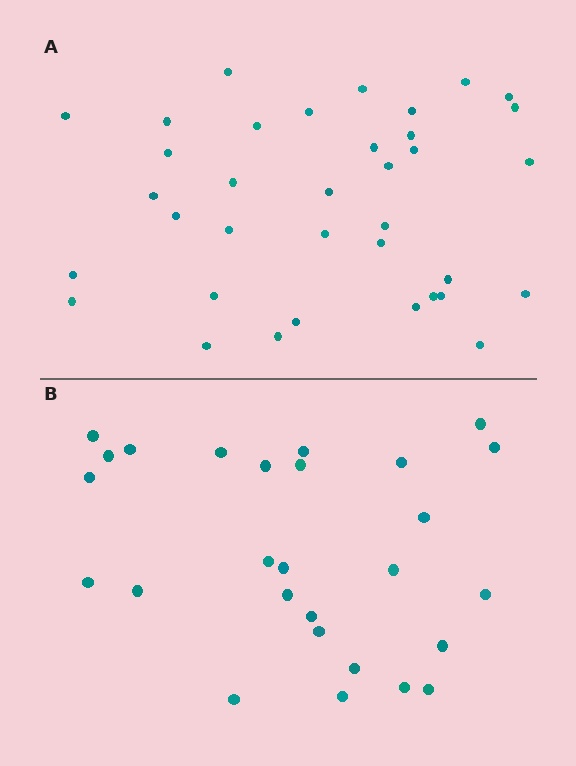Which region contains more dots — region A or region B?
Region A (the top region) has more dots.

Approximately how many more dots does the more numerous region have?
Region A has roughly 8 or so more dots than region B.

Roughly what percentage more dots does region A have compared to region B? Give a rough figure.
About 35% more.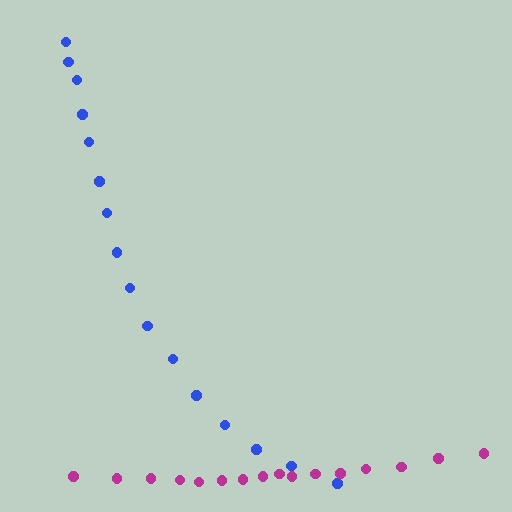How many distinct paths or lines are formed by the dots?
There are 2 distinct paths.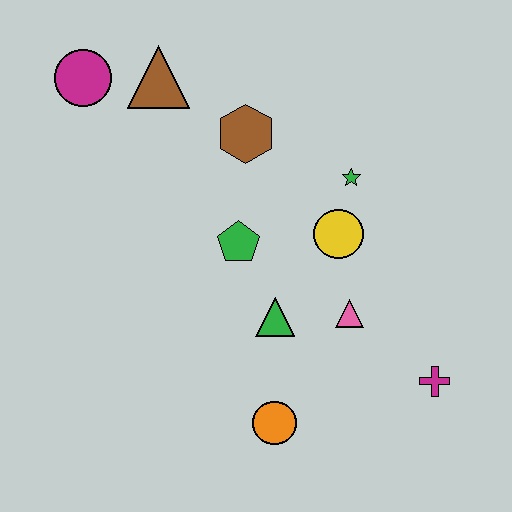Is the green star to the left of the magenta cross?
Yes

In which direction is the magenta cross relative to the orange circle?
The magenta cross is to the right of the orange circle.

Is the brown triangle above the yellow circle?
Yes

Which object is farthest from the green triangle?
The magenta circle is farthest from the green triangle.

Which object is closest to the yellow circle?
The green star is closest to the yellow circle.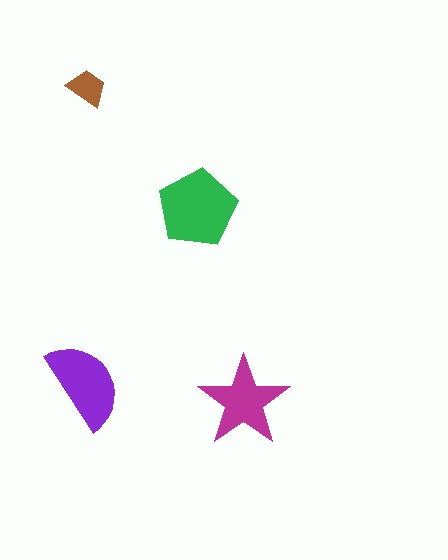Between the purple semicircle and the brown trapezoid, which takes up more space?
The purple semicircle.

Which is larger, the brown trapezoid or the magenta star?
The magenta star.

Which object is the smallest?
The brown trapezoid.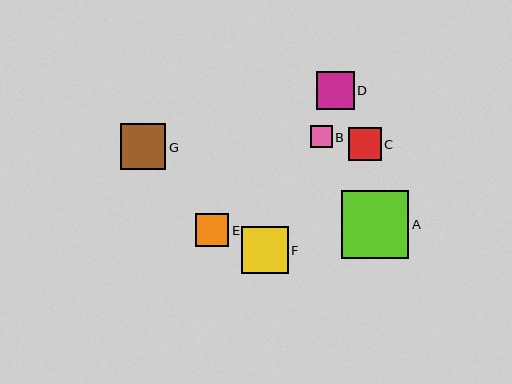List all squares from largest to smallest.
From largest to smallest: A, F, G, D, E, C, B.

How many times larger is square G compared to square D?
Square G is approximately 1.2 times the size of square D.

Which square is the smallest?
Square B is the smallest with a size of approximately 22 pixels.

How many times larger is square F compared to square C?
Square F is approximately 1.4 times the size of square C.